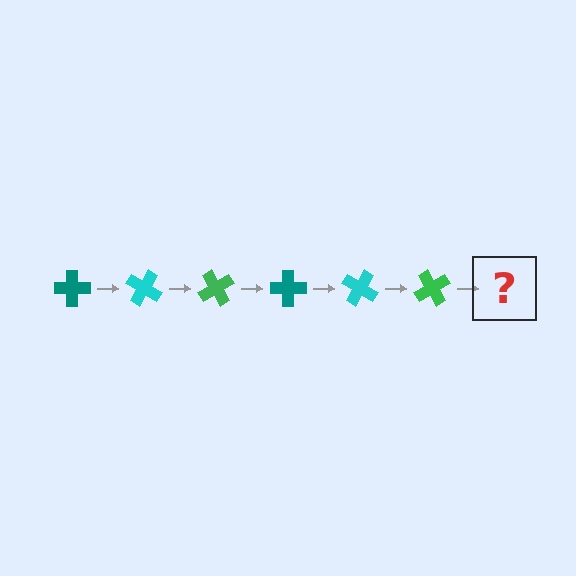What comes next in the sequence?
The next element should be a teal cross, rotated 180 degrees from the start.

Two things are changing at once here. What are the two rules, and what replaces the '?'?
The two rules are that it rotates 30 degrees each step and the color cycles through teal, cyan, and green. The '?' should be a teal cross, rotated 180 degrees from the start.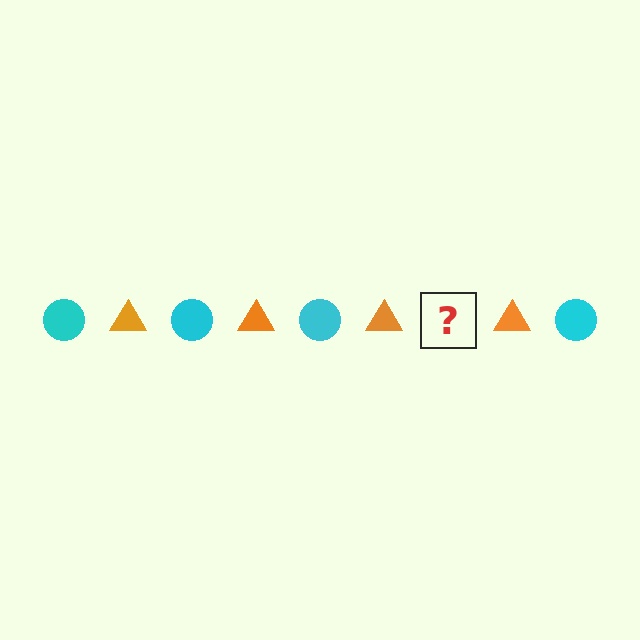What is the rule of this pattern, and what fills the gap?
The rule is that the pattern alternates between cyan circle and orange triangle. The gap should be filled with a cyan circle.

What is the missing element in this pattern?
The missing element is a cyan circle.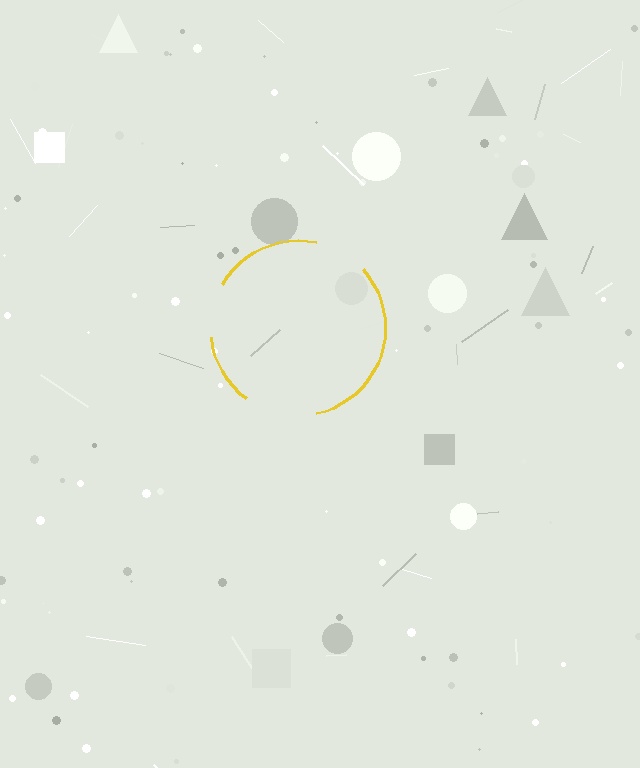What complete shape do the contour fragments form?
The contour fragments form a circle.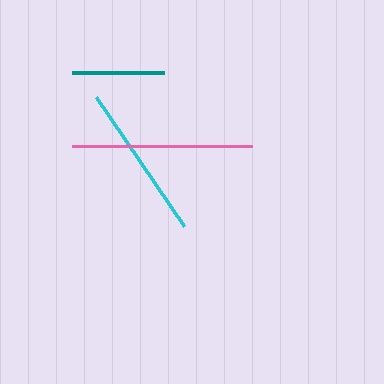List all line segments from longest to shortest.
From longest to shortest: pink, cyan, teal.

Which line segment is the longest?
The pink line is the longest at approximately 180 pixels.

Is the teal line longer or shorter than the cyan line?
The cyan line is longer than the teal line.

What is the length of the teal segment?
The teal segment is approximately 92 pixels long.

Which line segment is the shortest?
The teal line is the shortest at approximately 92 pixels.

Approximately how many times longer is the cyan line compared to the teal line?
The cyan line is approximately 1.7 times the length of the teal line.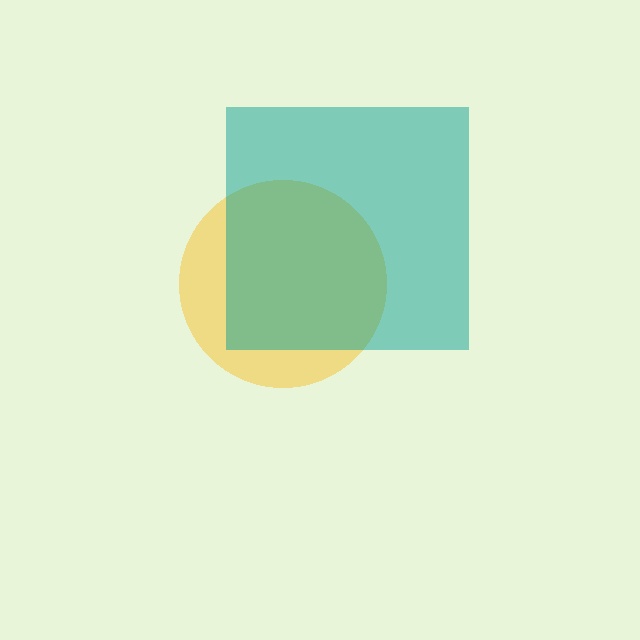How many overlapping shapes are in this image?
There are 2 overlapping shapes in the image.